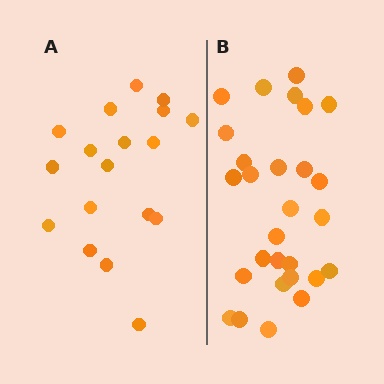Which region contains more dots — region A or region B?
Region B (the right region) has more dots.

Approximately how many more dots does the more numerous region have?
Region B has roughly 10 or so more dots than region A.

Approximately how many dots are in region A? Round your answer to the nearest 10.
About 20 dots. (The exact count is 18, which rounds to 20.)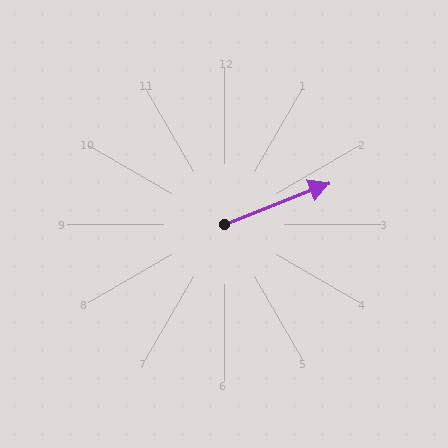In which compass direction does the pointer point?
East.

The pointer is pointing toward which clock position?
Roughly 2 o'clock.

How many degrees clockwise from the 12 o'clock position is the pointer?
Approximately 69 degrees.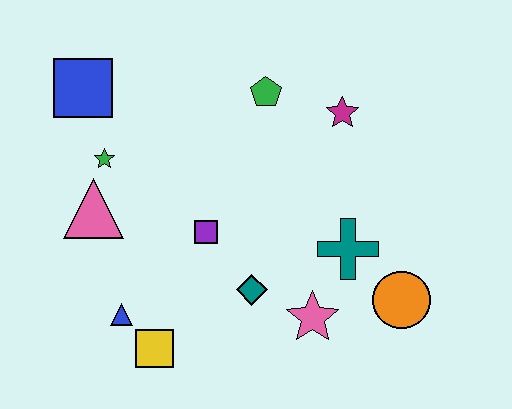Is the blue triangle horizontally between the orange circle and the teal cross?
No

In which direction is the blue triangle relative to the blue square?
The blue triangle is below the blue square.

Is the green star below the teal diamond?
No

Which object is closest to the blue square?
The green star is closest to the blue square.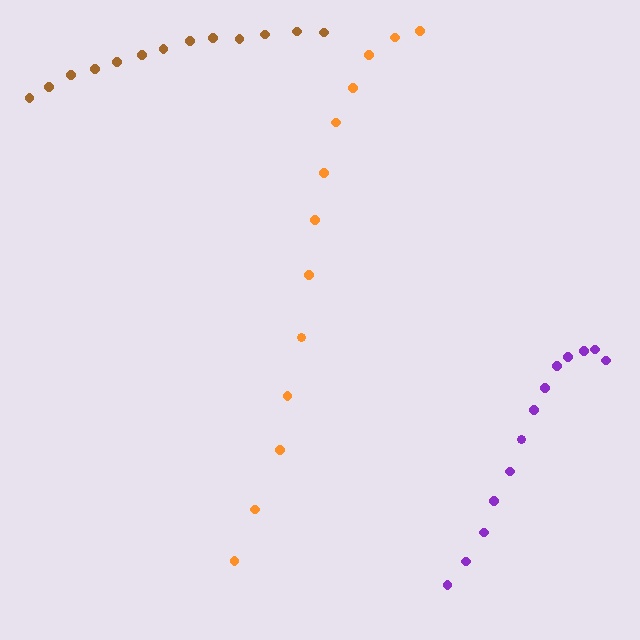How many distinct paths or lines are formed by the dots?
There are 3 distinct paths.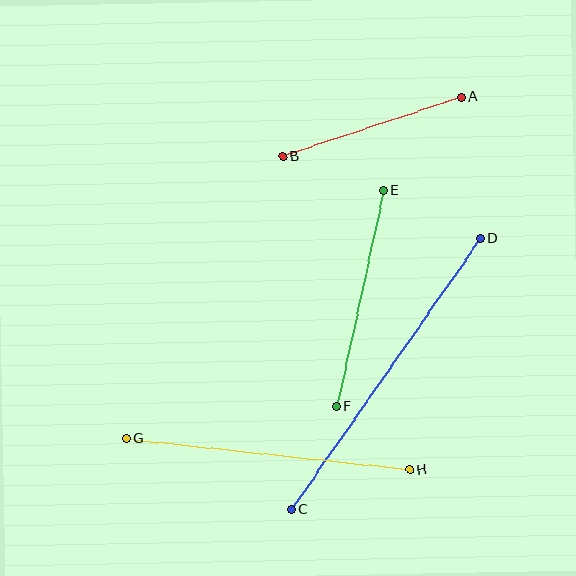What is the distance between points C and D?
The distance is approximately 330 pixels.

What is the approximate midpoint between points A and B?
The midpoint is at approximately (372, 127) pixels.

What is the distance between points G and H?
The distance is approximately 285 pixels.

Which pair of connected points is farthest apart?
Points C and D are farthest apart.